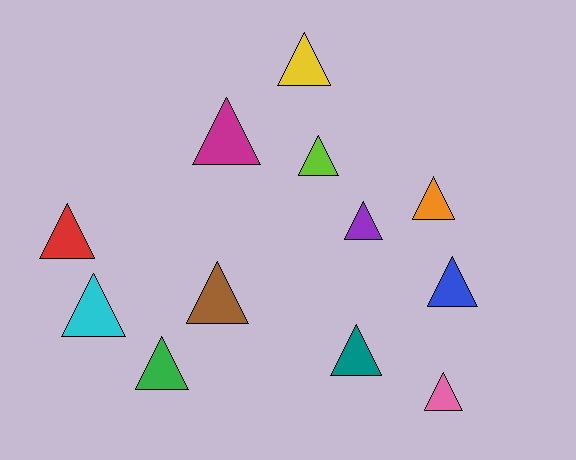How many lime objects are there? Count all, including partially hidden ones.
There is 1 lime object.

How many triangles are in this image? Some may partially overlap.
There are 12 triangles.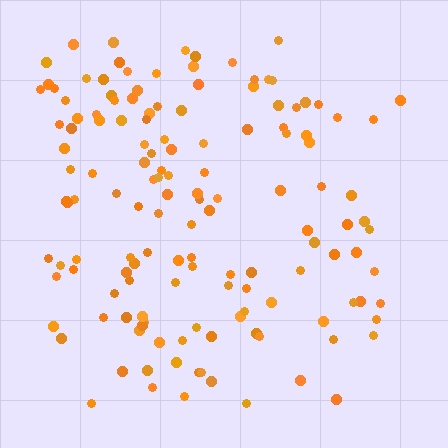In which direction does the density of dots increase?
From right to left, with the left side densest.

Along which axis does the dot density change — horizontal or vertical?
Horizontal.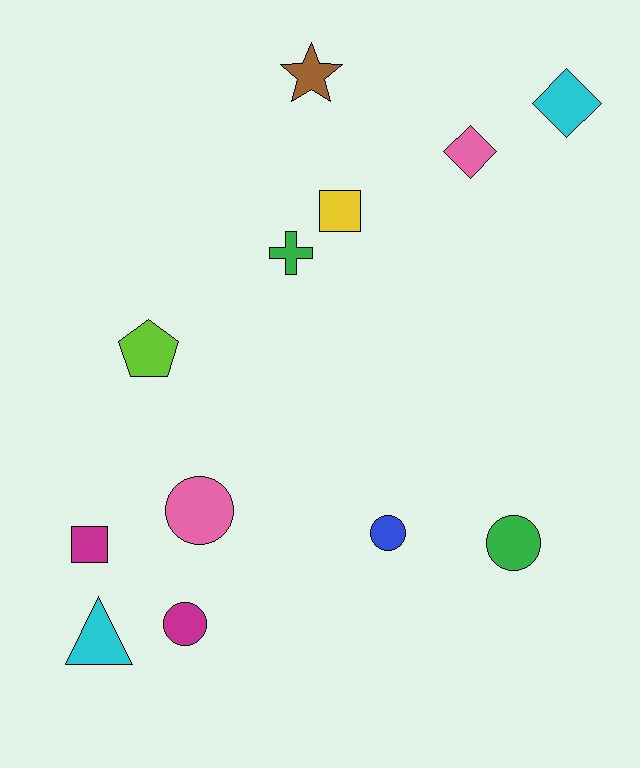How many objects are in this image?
There are 12 objects.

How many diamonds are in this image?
There are 2 diamonds.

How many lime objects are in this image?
There is 1 lime object.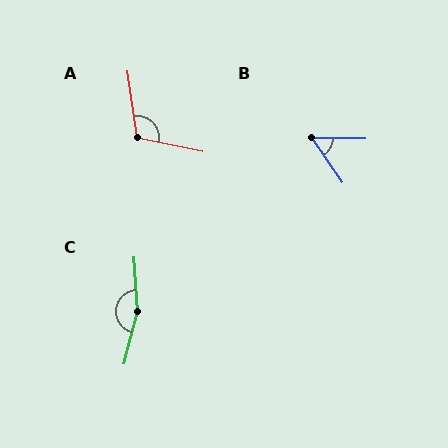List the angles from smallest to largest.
B (56°), A (110°), C (162°).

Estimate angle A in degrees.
Approximately 110 degrees.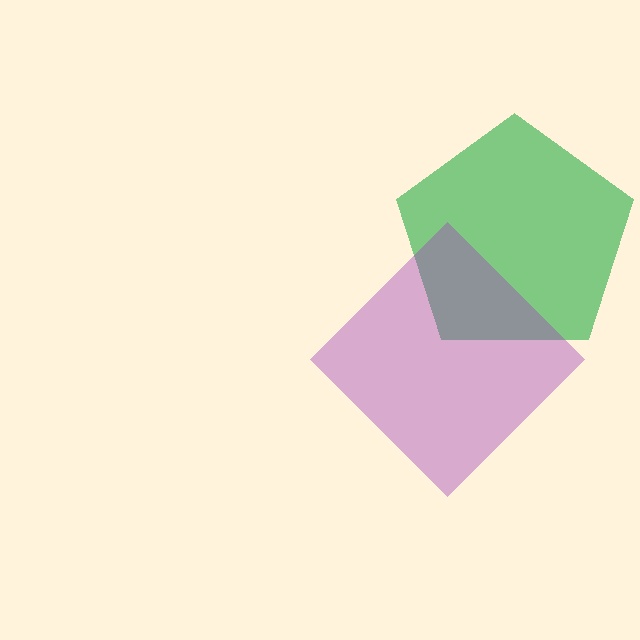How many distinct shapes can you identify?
There are 2 distinct shapes: a green pentagon, a purple diamond.